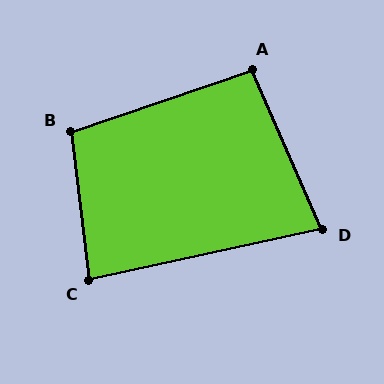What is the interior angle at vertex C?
Approximately 85 degrees (acute).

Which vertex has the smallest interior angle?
D, at approximately 78 degrees.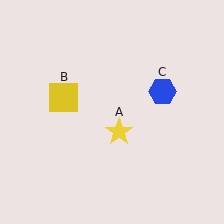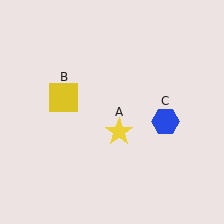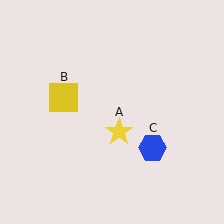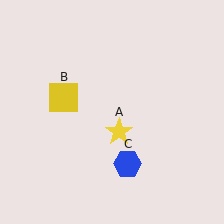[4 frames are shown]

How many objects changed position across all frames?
1 object changed position: blue hexagon (object C).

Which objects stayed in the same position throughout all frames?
Yellow star (object A) and yellow square (object B) remained stationary.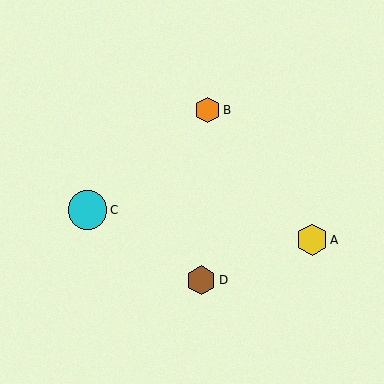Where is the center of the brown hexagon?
The center of the brown hexagon is at (201, 280).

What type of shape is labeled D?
Shape D is a brown hexagon.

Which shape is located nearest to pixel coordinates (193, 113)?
The orange hexagon (labeled B) at (207, 110) is nearest to that location.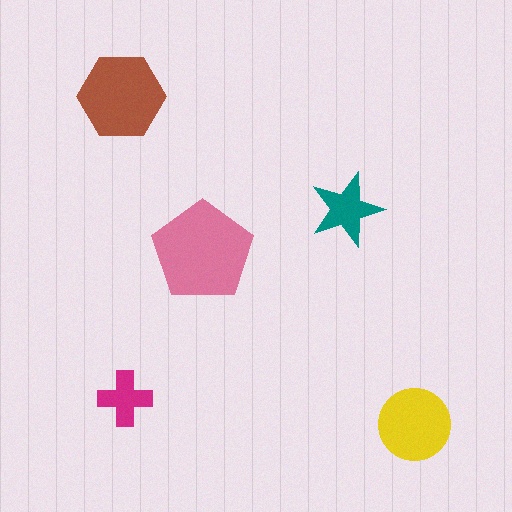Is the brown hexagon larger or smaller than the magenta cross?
Larger.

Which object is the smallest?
The magenta cross.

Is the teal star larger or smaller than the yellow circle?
Smaller.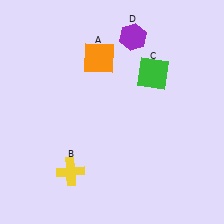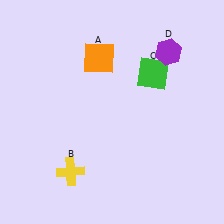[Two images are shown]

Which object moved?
The purple hexagon (D) moved right.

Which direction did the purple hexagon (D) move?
The purple hexagon (D) moved right.